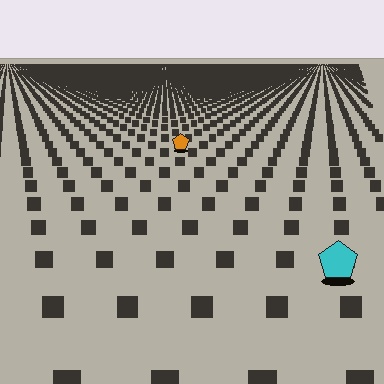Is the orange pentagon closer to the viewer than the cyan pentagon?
No. The cyan pentagon is closer — you can tell from the texture gradient: the ground texture is coarser near it.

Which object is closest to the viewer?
The cyan pentagon is closest. The texture marks near it are larger and more spread out.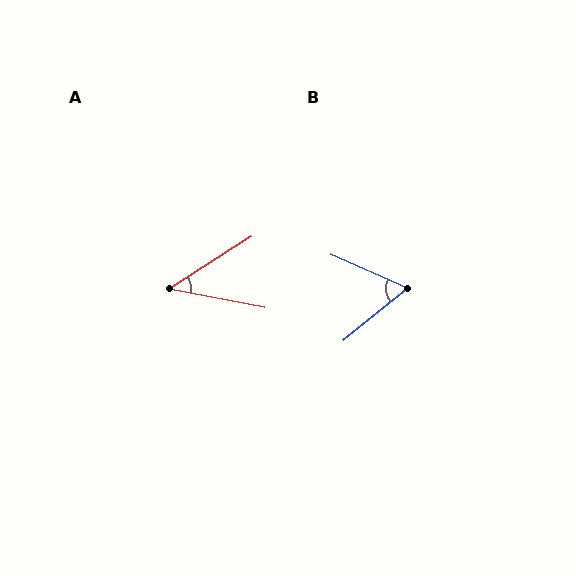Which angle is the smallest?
A, at approximately 43 degrees.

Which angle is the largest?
B, at approximately 63 degrees.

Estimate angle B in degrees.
Approximately 63 degrees.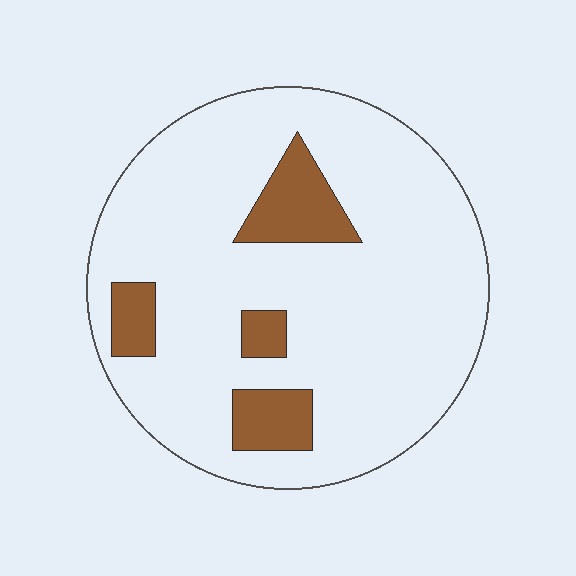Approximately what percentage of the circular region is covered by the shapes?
Approximately 15%.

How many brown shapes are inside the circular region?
4.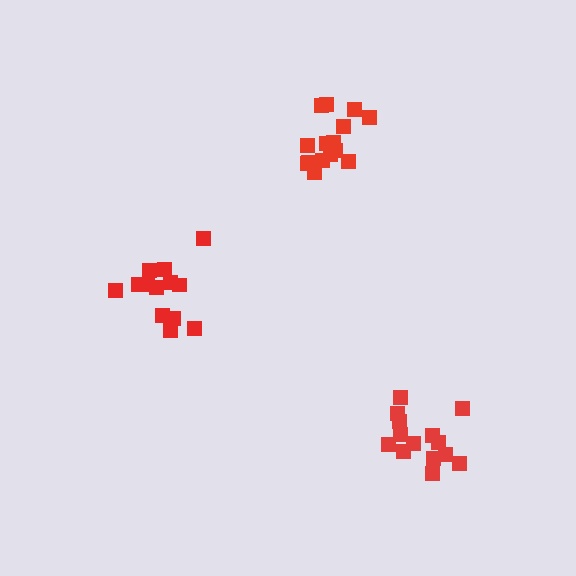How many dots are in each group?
Group 1: 14 dots, Group 2: 13 dots, Group 3: 15 dots (42 total).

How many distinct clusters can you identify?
There are 3 distinct clusters.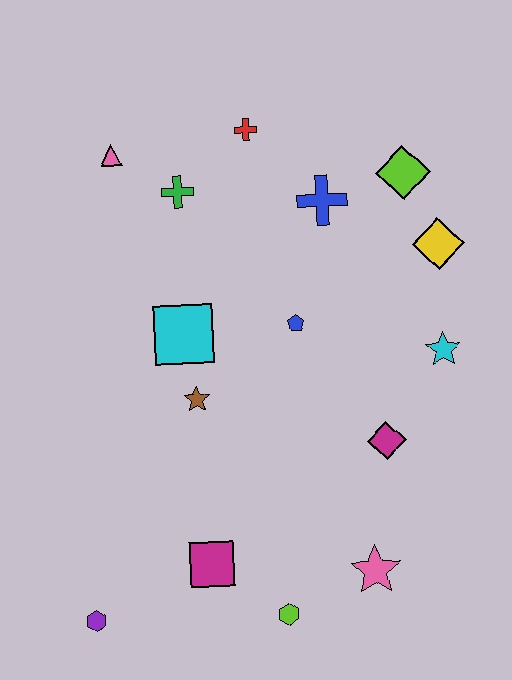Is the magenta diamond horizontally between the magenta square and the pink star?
No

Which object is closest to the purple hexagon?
The magenta square is closest to the purple hexagon.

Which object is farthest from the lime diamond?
The purple hexagon is farthest from the lime diamond.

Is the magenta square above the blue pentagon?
No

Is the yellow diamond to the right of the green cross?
Yes